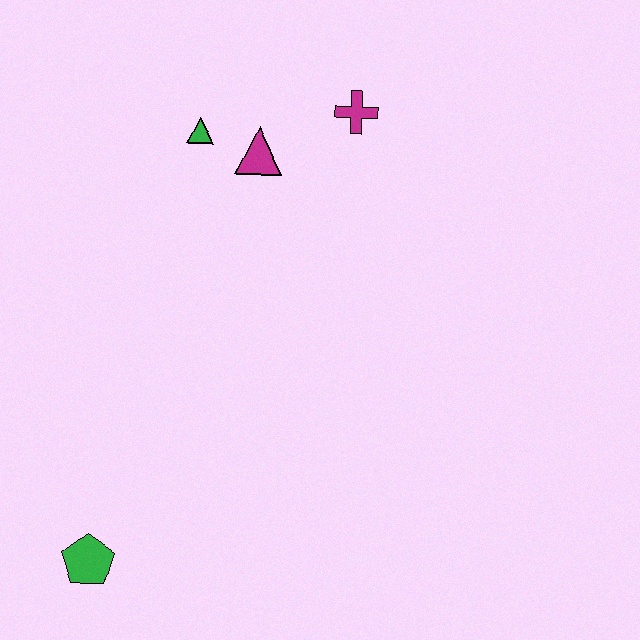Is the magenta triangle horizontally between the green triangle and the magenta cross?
Yes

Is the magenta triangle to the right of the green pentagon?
Yes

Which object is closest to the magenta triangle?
The green triangle is closest to the magenta triangle.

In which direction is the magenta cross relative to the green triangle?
The magenta cross is to the right of the green triangle.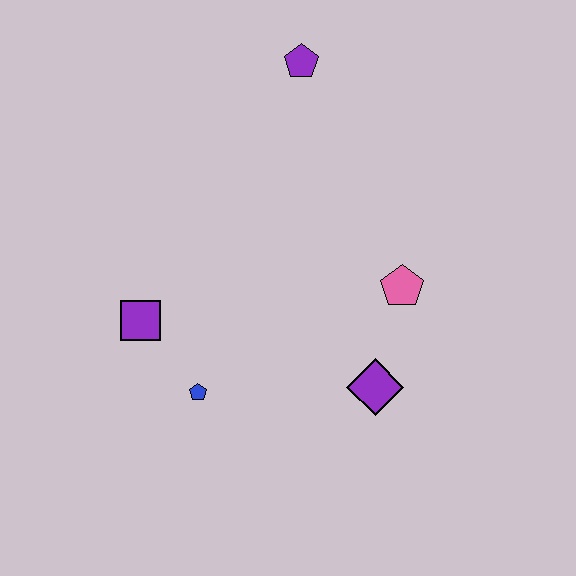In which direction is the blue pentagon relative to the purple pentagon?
The blue pentagon is below the purple pentagon.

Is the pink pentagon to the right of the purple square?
Yes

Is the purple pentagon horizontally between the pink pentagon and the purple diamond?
No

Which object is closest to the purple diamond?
The pink pentagon is closest to the purple diamond.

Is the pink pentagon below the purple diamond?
No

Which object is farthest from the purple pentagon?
The blue pentagon is farthest from the purple pentagon.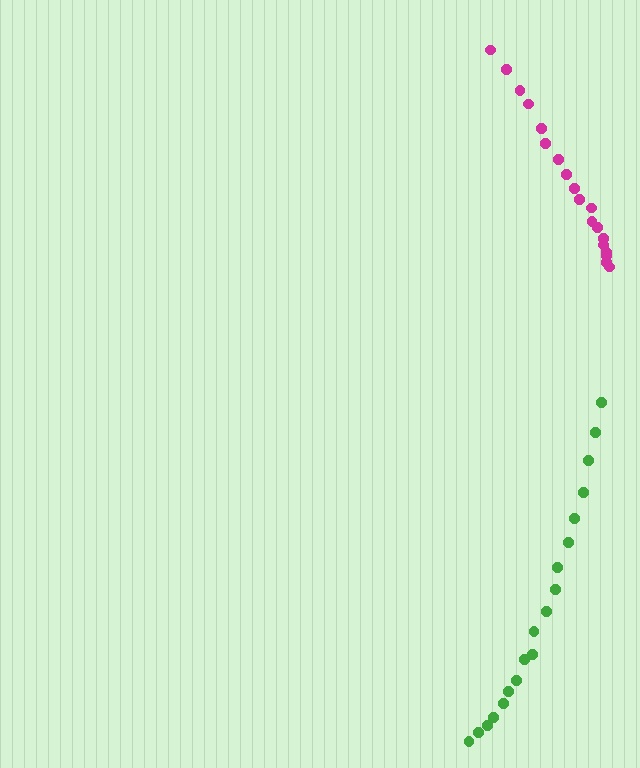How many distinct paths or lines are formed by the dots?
There are 2 distinct paths.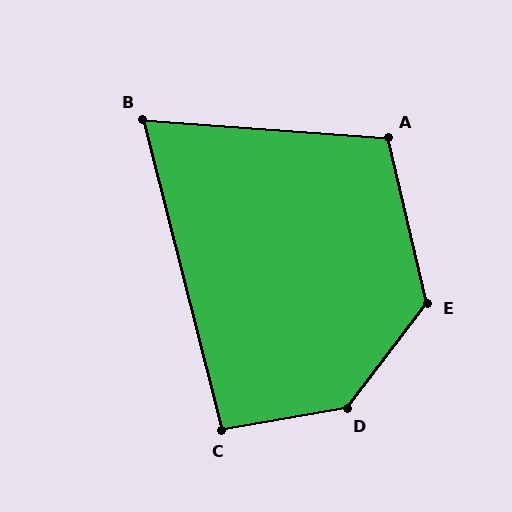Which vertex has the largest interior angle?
D, at approximately 137 degrees.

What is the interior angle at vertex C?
Approximately 94 degrees (approximately right).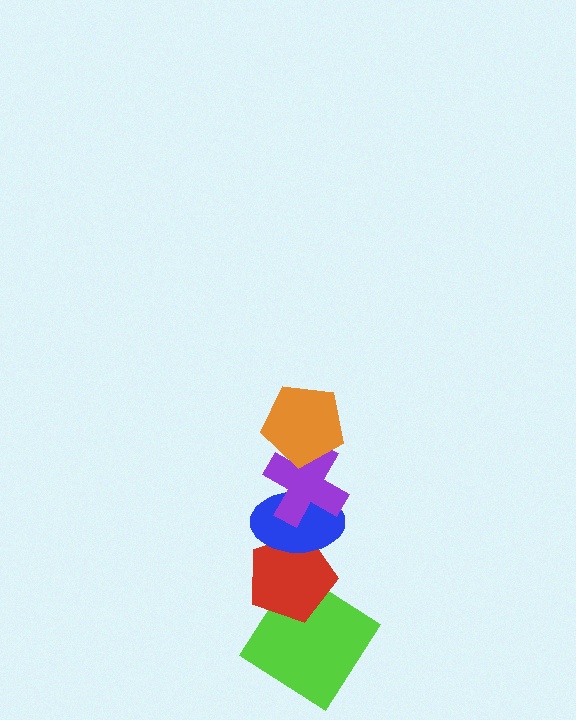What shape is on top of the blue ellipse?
The purple cross is on top of the blue ellipse.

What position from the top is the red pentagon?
The red pentagon is 4th from the top.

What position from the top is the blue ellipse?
The blue ellipse is 3rd from the top.